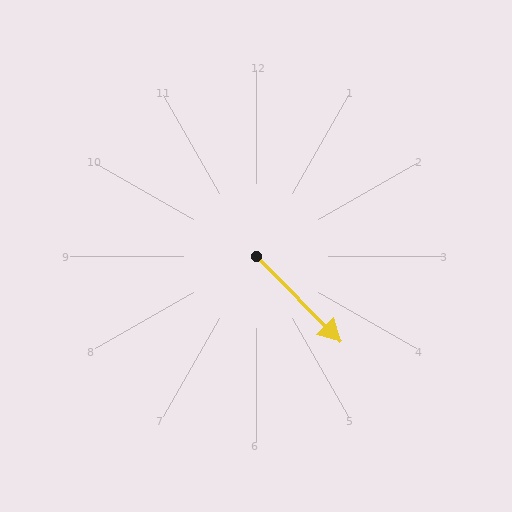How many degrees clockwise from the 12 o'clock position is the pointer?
Approximately 135 degrees.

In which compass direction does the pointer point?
Southeast.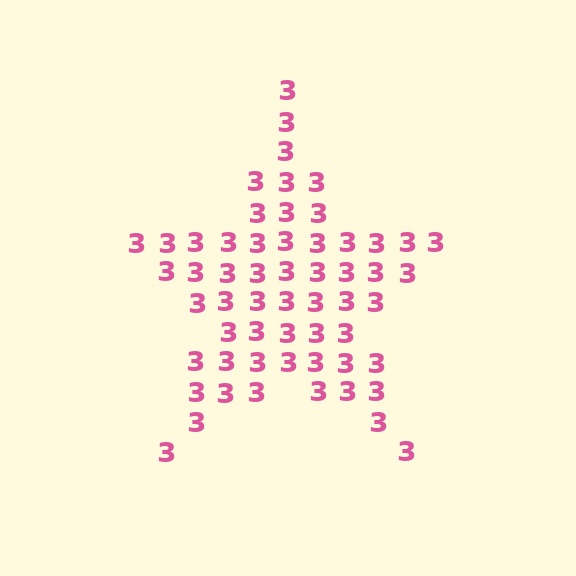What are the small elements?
The small elements are digit 3's.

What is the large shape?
The large shape is a star.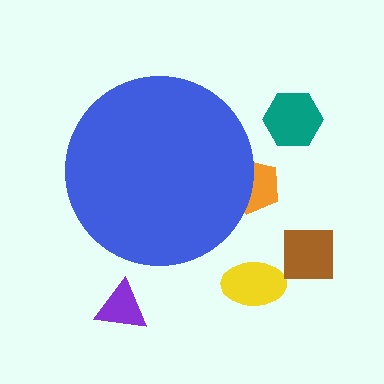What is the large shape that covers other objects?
A blue circle.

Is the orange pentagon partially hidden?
Yes, the orange pentagon is partially hidden behind the blue circle.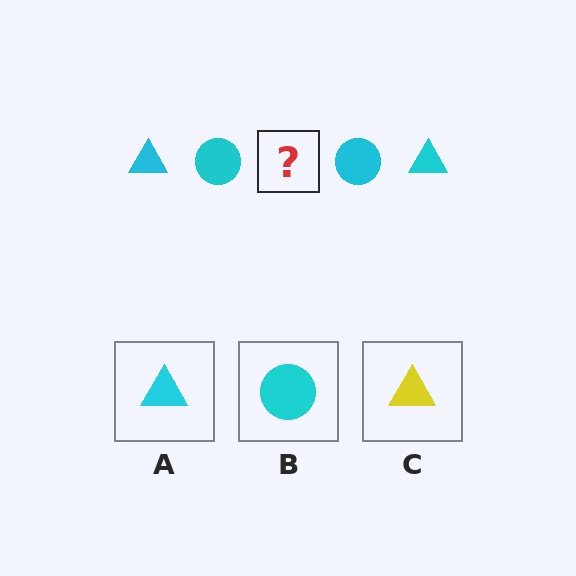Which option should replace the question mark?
Option A.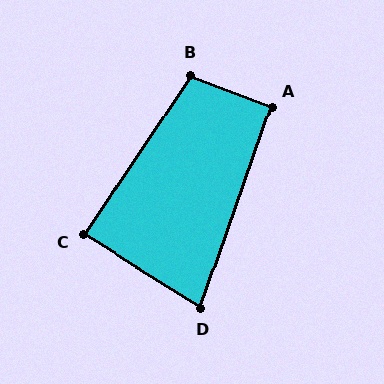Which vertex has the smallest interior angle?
D, at approximately 78 degrees.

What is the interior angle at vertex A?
Approximately 92 degrees (approximately right).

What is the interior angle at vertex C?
Approximately 88 degrees (approximately right).